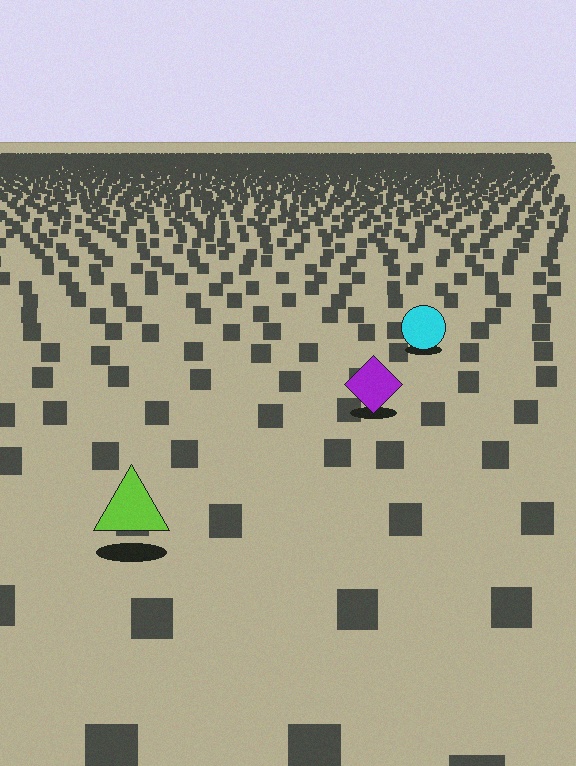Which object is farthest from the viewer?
The cyan circle is farthest from the viewer. It appears smaller and the ground texture around it is denser.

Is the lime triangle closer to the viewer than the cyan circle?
Yes. The lime triangle is closer — you can tell from the texture gradient: the ground texture is coarser near it.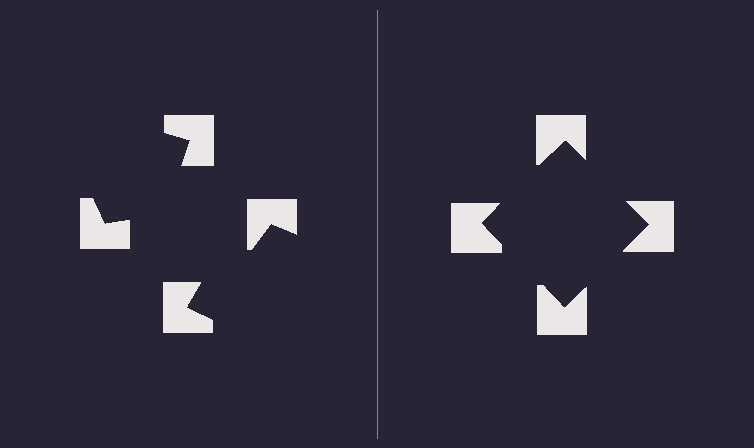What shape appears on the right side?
An illusory square.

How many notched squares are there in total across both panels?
8 — 4 on each side.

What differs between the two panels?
The notched squares are positioned identically on both sides; only the wedge orientations differ. On the right they align to a square; on the left they are misaligned.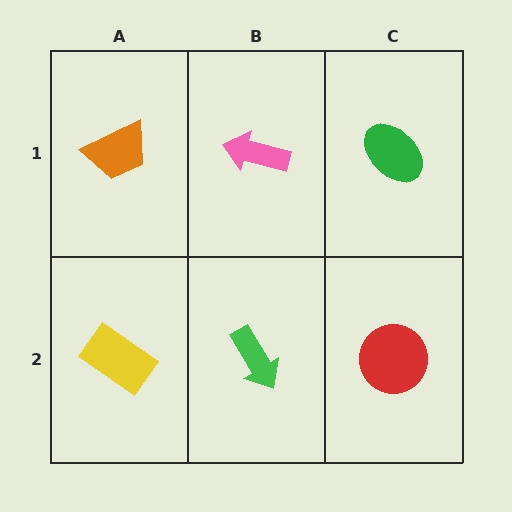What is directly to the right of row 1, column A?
A pink arrow.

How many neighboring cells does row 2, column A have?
2.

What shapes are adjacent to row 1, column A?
A yellow rectangle (row 2, column A), a pink arrow (row 1, column B).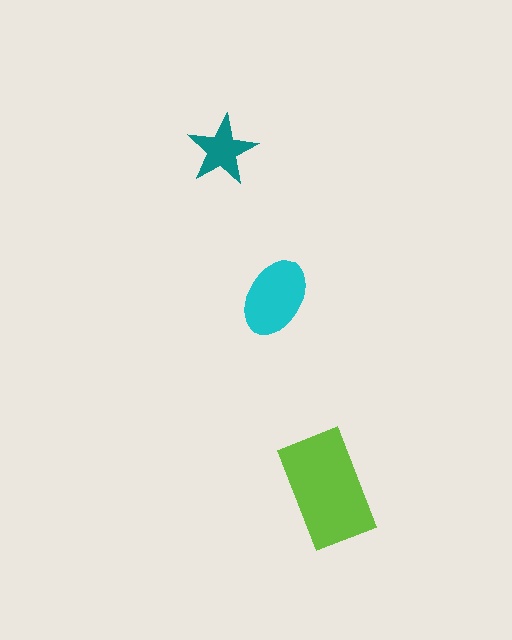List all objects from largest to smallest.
The lime rectangle, the cyan ellipse, the teal star.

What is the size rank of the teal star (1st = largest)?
3rd.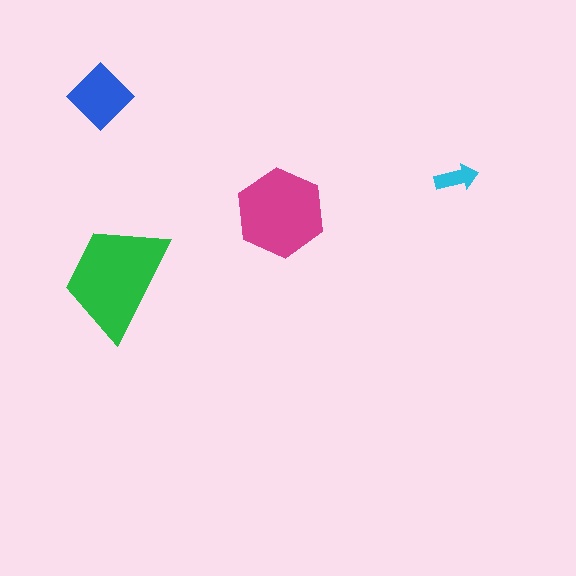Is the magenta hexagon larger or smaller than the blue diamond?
Larger.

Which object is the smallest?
The cyan arrow.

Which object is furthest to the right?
The cyan arrow is rightmost.